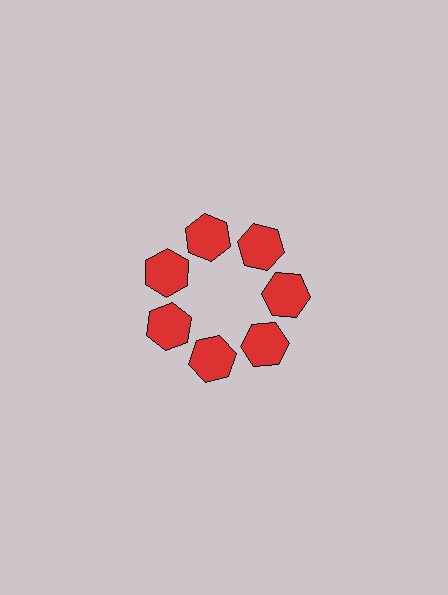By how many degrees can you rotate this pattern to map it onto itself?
The pattern maps onto itself every 51 degrees of rotation.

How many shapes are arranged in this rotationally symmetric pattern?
There are 7 shapes, arranged in 7 groups of 1.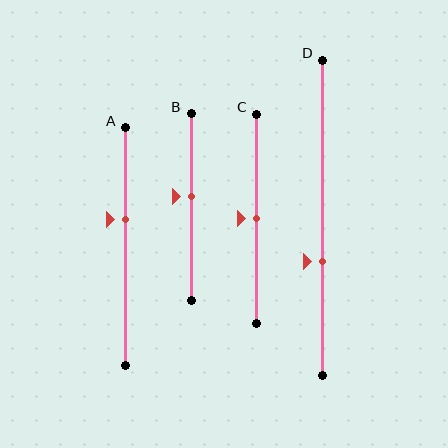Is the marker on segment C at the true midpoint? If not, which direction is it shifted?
Yes, the marker on segment C is at the true midpoint.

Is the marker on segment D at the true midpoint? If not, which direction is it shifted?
No, the marker on segment D is shifted downward by about 14% of the segment length.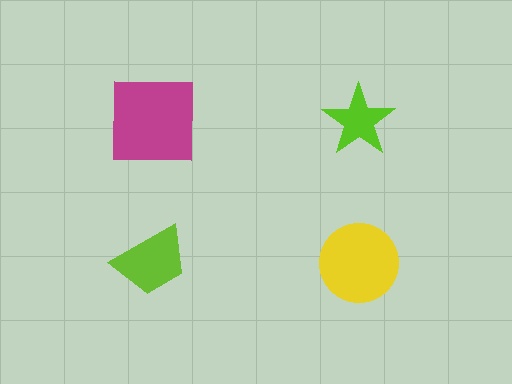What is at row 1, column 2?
A lime star.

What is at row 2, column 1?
A lime trapezoid.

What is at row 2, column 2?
A yellow circle.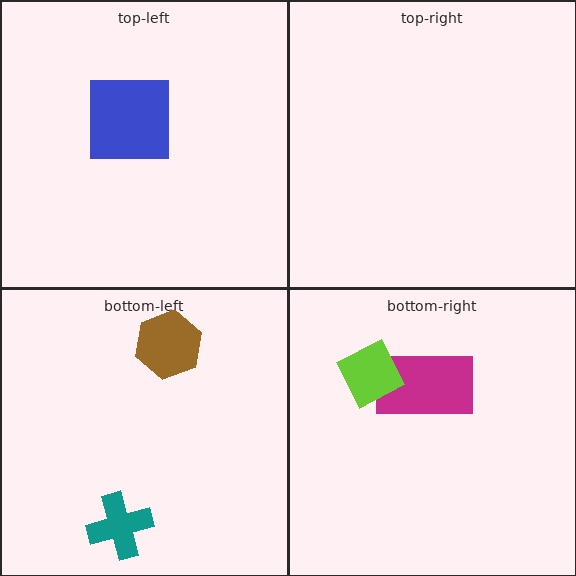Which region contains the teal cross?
The bottom-left region.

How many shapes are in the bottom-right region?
2.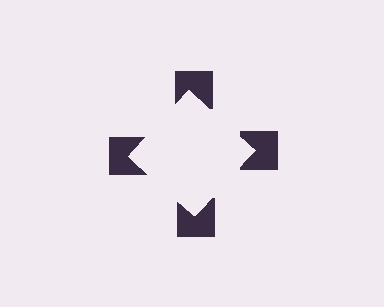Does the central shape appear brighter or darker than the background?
It typically appears slightly brighter than the background, even though no actual brightness change is drawn.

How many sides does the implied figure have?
4 sides.